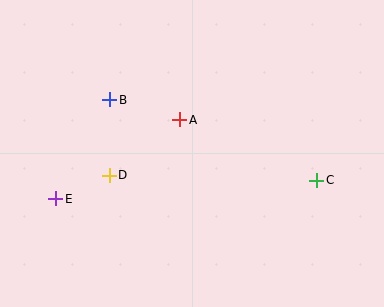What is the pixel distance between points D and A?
The distance between D and A is 90 pixels.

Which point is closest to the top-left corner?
Point B is closest to the top-left corner.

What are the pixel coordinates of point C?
Point C is at (317, 180).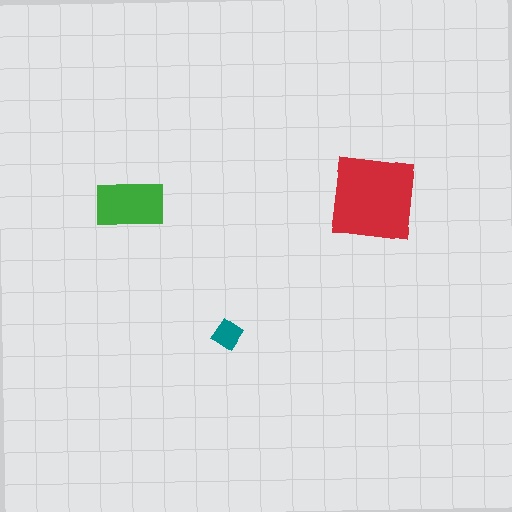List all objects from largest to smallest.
The red square, the green rectangle, the teal diamond.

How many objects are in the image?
There are 3 objects in the image.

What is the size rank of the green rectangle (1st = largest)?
2nd.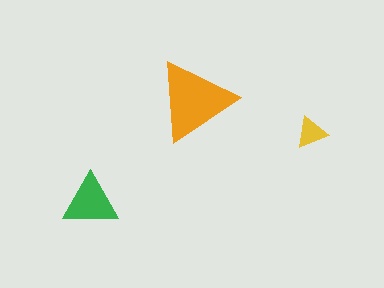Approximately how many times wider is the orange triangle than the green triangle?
About 1.5 times wider.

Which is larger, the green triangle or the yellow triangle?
The green one.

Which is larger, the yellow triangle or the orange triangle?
The orange one.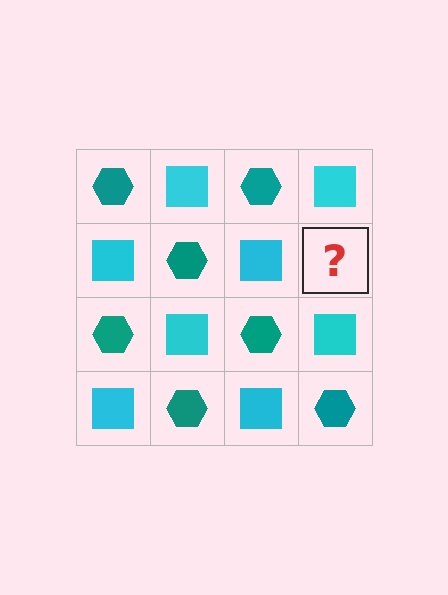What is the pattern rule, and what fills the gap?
The rule is that it alternates teal hexagon and cyan square in a checkerboard pattern. The gap should be filled with a teal hexagon.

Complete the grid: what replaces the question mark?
The question mark should be replaced with a teal hexagon.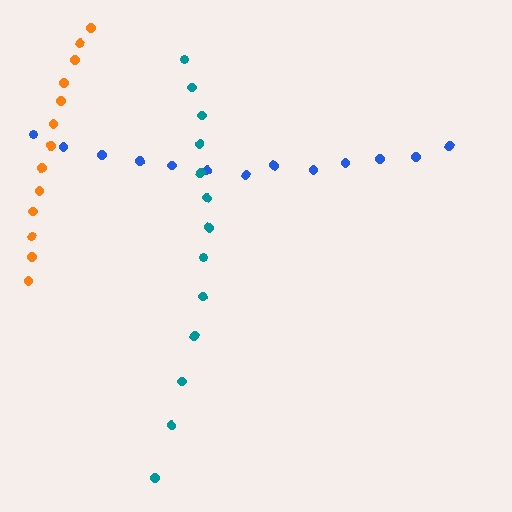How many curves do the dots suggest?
There are 3 distinct paths.